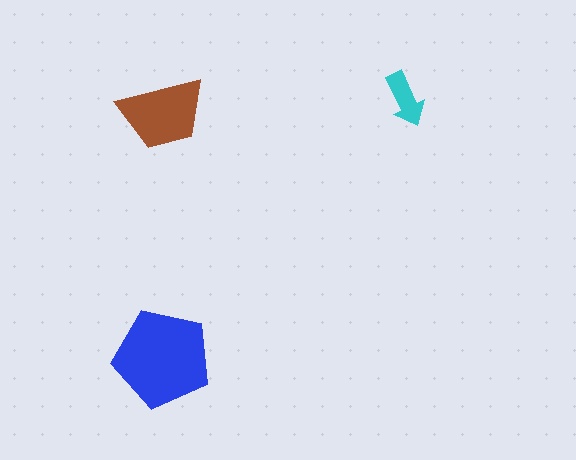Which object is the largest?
The blue pentagon.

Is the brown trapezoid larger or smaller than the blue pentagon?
Smaller.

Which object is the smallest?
The cyan arrow.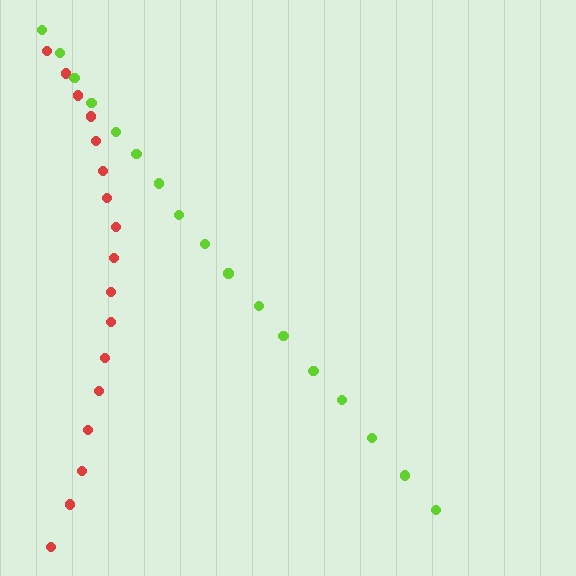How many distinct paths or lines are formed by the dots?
There are 2 distinct paths.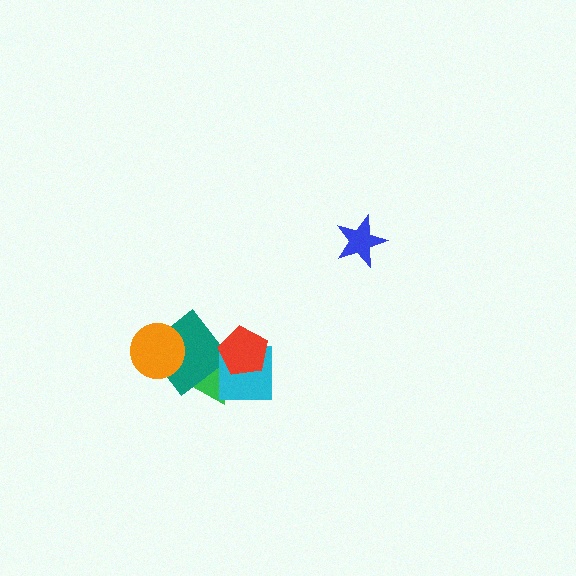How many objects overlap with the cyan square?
3 objects overlap with the cyan square.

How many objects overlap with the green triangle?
3 objects overlap with the green triangle.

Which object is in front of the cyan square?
The red pentagon is in front of the cyan square.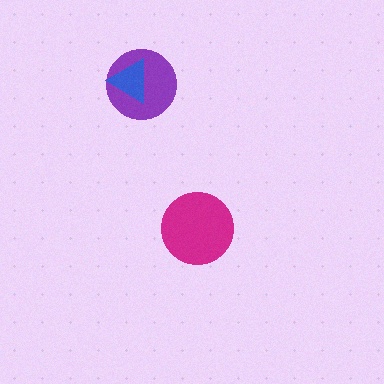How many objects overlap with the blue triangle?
1 object overlaps with the blue triangle.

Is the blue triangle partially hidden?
No, no other shape covers it.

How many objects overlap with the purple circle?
1 object overlaps with the purple circle.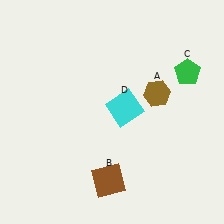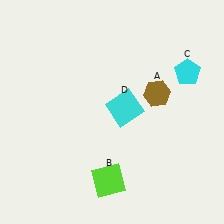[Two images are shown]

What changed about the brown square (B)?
In Image 1, B is brown. In Image 2, it changed to lime.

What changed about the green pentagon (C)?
In Image 1, C is green. In Image 2, it changed to cyan.